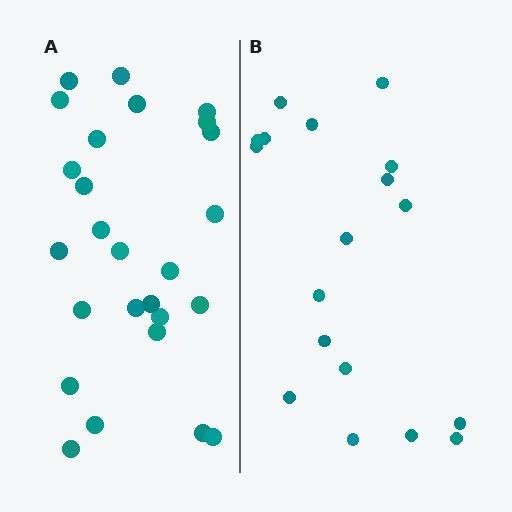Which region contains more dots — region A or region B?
Region A (the left region) has more dots.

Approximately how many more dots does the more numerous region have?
Region A has roughly 8 or so more dots than region B.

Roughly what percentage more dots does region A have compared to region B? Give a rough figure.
About 45% more.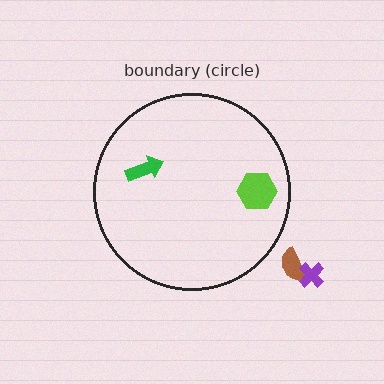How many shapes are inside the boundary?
2 inside, 2 outside.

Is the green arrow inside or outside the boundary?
Inside.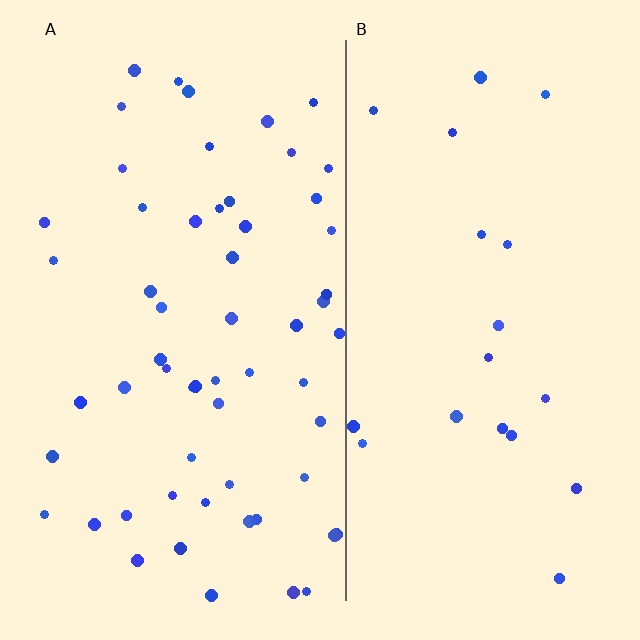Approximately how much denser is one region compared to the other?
Approximately 2.9× — region A over region B.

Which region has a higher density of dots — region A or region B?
A (the left).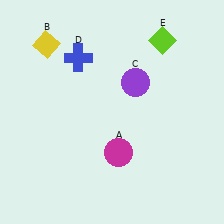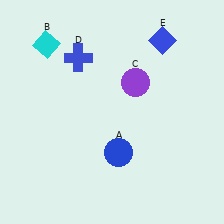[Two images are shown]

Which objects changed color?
A changed from magenta to blue. B changed from yellow to cyan. E changed from lime to blue.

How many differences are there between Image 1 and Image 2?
There are 3 differences between the two images.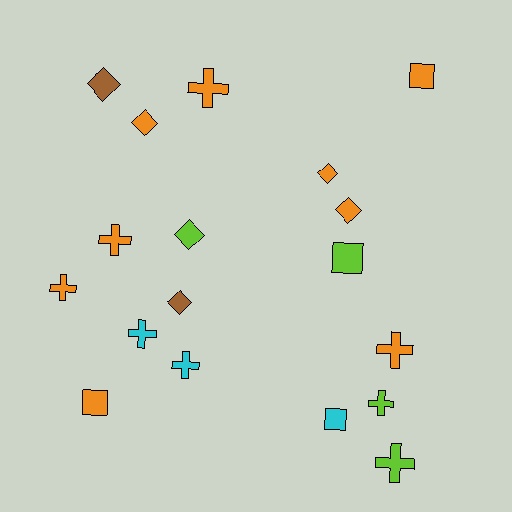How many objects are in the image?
There are 18 objects.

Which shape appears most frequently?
Cross, with 8 objects.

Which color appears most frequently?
Orange, with 9 objects.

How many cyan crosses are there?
There are 2 cyan crosses.